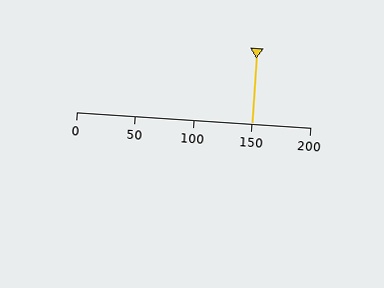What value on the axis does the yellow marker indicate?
The marker indicates approximately 150.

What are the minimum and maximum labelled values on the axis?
The axis runs from 0 to 200.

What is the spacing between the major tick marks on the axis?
The major ticks are spaced 50 apart.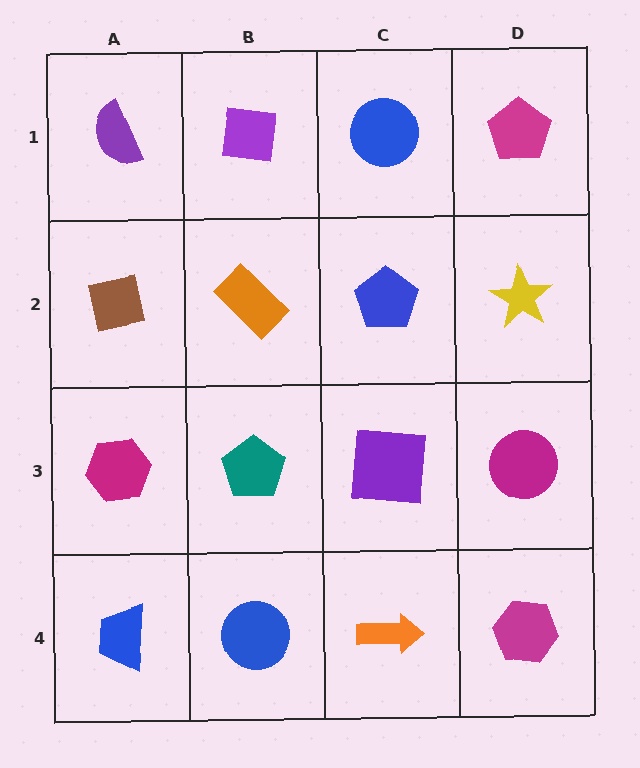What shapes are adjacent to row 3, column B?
An orange rectangle (row 2, column B), a blue circle (row 4, column B), a magenta hexagon (row 3, column A), a purple square (row 3, column C).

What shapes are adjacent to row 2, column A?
A purple semicircle (row 1, column A), a magenta hexagon (row 3, column A), an orange rectangle (row 2, column B).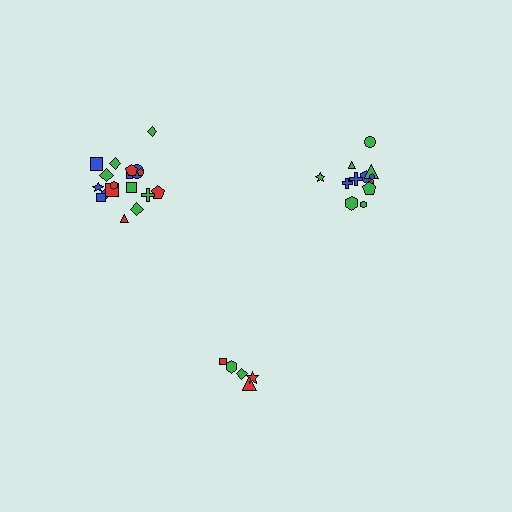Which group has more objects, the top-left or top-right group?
The top-left group.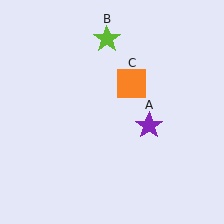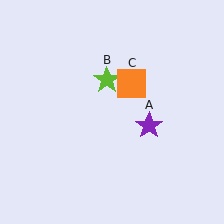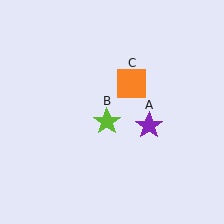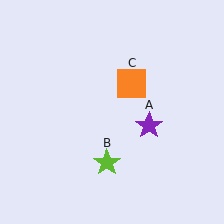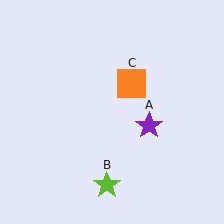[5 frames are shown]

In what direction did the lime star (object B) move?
The lime star (object B) moved down.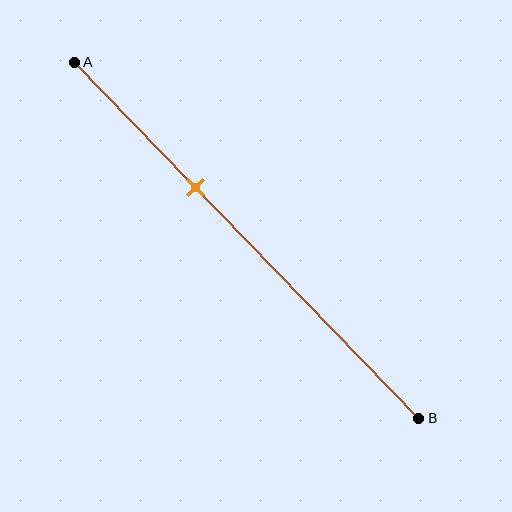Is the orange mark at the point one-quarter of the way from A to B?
No, the mark is at about 35% from A, not at the 25% one-quarter point.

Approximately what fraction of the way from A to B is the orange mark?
The orange mark is approximately 35% of the way from A to B.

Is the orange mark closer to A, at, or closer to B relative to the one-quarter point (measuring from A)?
The orange mark is closer to point B than the one-quarter point of segment AB.